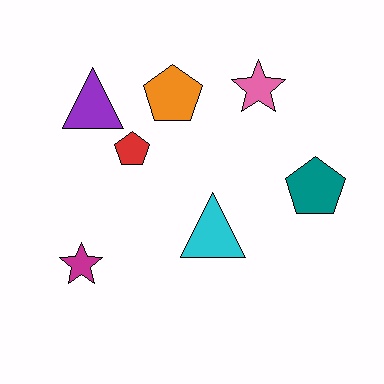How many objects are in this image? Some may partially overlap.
There are 7 objects.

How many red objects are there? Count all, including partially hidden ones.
There is 1 red object.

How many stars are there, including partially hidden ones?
There are 2 stars.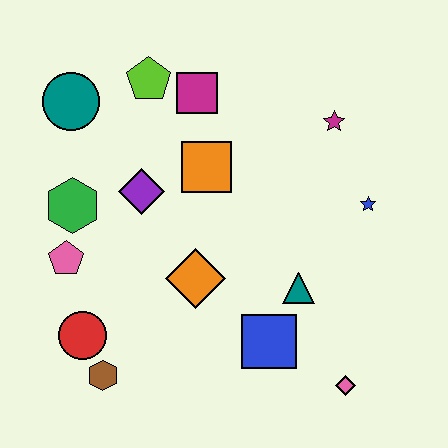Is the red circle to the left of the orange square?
Yes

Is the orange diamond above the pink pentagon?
No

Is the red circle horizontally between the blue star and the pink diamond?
No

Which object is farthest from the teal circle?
The pink diamond is farthest from the teal circle.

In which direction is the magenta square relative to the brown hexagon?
The magenta square is above the brown hexagon.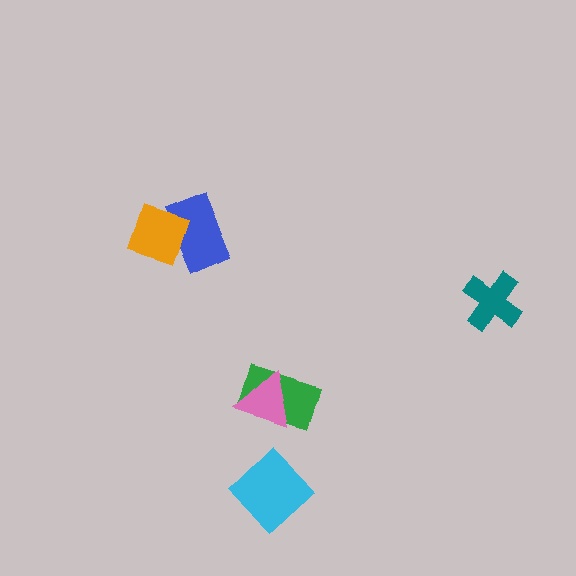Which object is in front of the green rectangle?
The pink triangle is in front of the green rectangle.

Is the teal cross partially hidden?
No, no other shape covers it.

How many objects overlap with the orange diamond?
1 object overlaps with the orange diamond.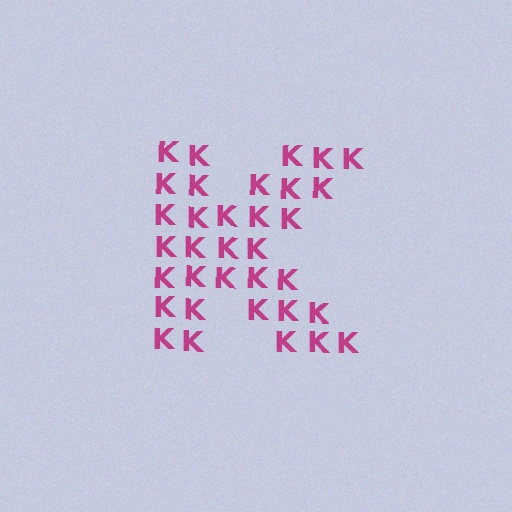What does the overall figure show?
The overall figure shows the letter K.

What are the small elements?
The small elements are letter K's.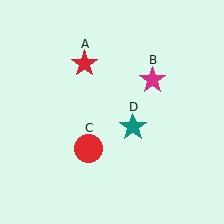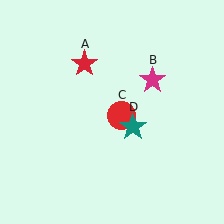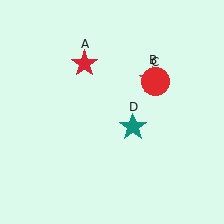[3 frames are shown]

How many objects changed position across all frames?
1 object changed position: red circle (object C).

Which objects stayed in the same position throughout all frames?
Red star (object A) and magenta star (object B) and teal star (object D) remained stationary.